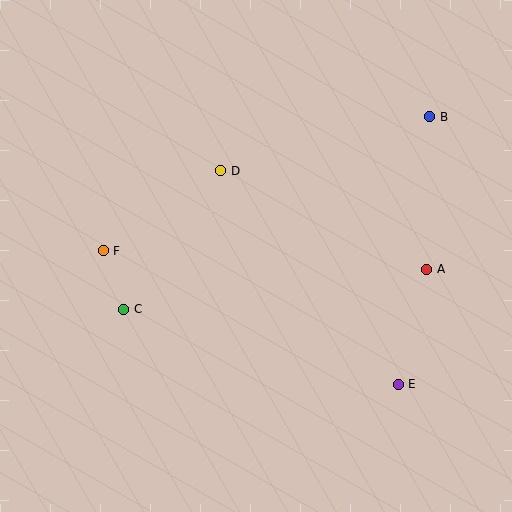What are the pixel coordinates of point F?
Point F is at (103, 251).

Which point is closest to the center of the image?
Point D at (221, 171) is closest to the center.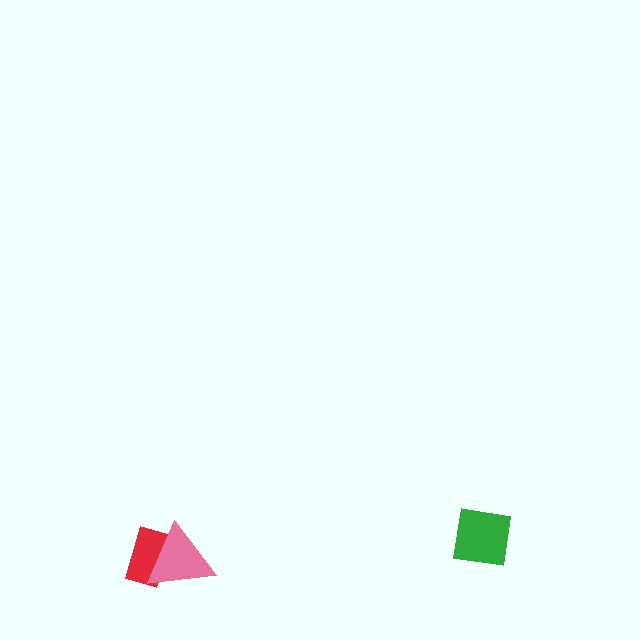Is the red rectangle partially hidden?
Yes, it is partially covered by another shape.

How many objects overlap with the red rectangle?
1 object overlaps with the red rectangle.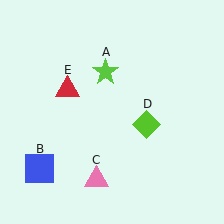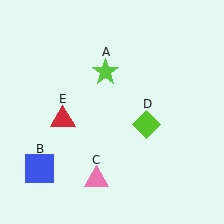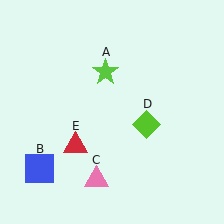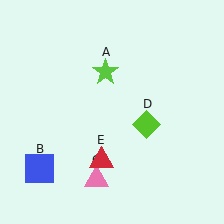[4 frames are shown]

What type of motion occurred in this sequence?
The red triangle (object E) rotated counterclockwise around the center of the scene.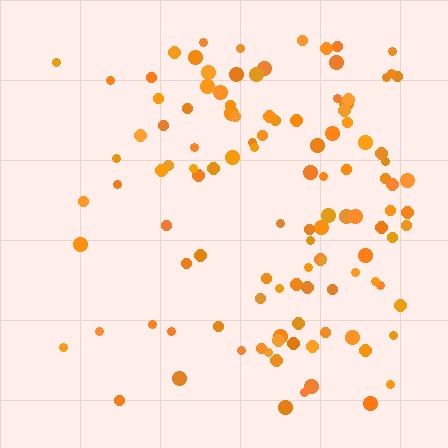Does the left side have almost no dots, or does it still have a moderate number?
Still a moderate number, just noticeably fewer than the right.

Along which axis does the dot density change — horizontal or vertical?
Horizontal.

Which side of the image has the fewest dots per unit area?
The left.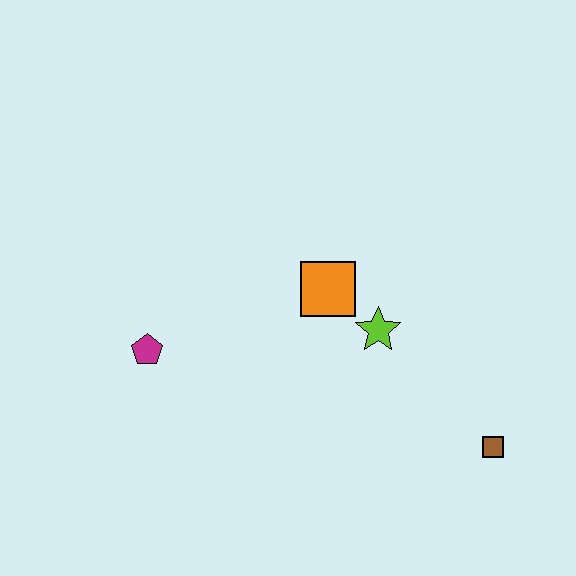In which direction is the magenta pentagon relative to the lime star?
The magenta pentagon is to the left of the lime star.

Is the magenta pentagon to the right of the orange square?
No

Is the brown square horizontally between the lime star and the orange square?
No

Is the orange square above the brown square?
Yes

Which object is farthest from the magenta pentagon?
The brown square is farthest from the magenta pentagon.